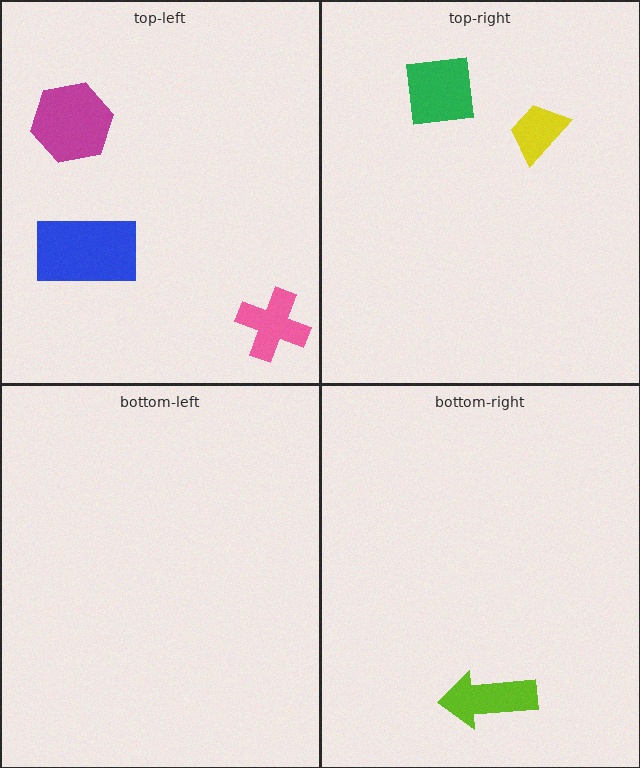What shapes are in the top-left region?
The magenta hexagon, the pink cross, the blue rectangle.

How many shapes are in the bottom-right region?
1.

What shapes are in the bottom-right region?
The lime arrow.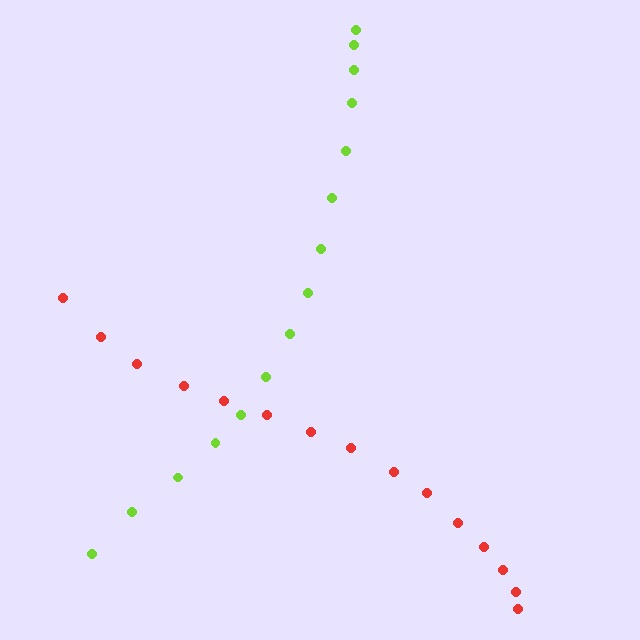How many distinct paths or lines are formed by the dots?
There are 2 distinct paths.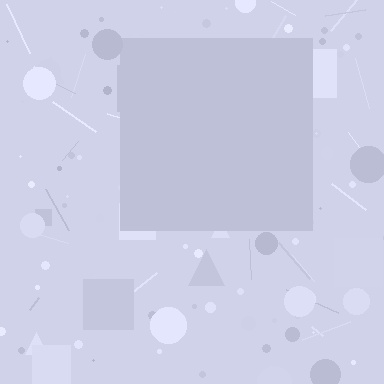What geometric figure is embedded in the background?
A square is embedded in the background.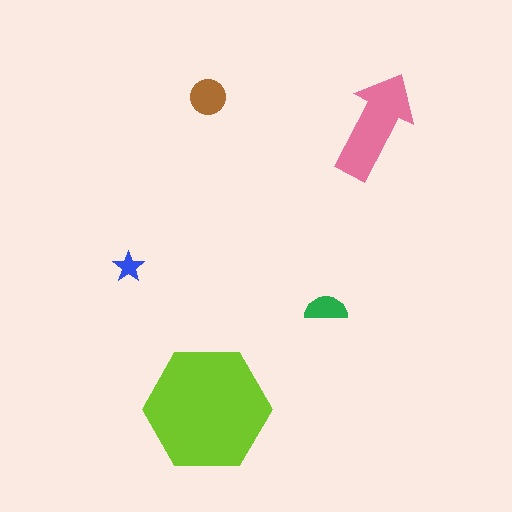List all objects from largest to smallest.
The lime hexagon, the pink arrow, the brown circle, the green semicircle, the blue star.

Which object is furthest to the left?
The blue star is leftmost.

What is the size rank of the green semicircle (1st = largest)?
4th.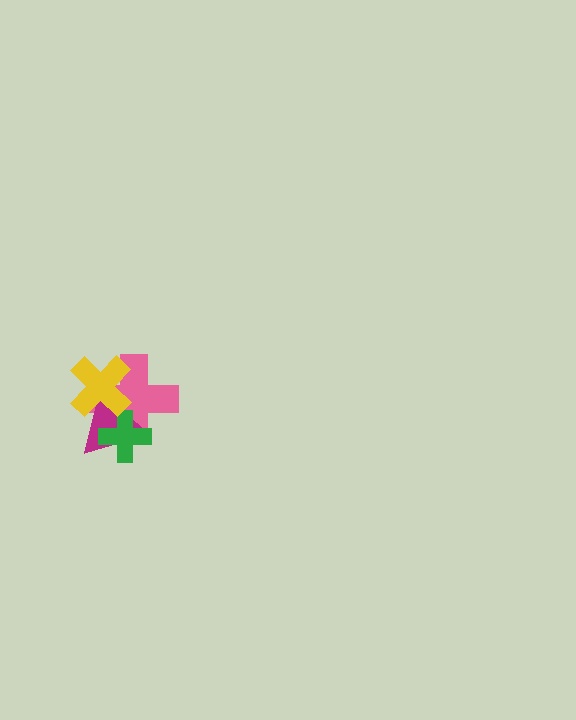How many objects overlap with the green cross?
2 objects overlap with the green cross.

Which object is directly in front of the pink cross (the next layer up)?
The magenta triangle is directly in front of the pink cross.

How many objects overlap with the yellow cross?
2 objects overlap with the yellow cross.